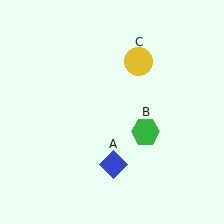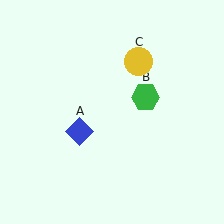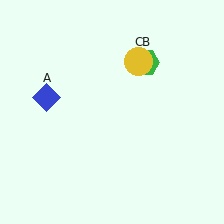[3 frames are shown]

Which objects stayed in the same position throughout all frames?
Yellow circle (object C) remained stationary.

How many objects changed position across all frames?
2 objects changed position: blue diamond (object A), green hexagon (object B).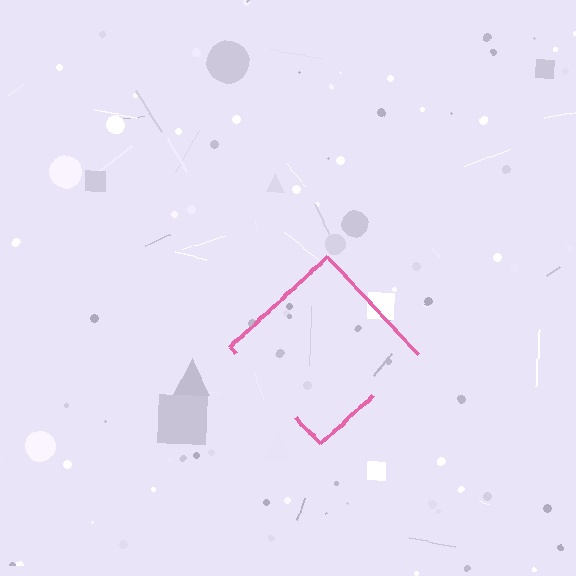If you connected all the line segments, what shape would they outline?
They would outline a diamond.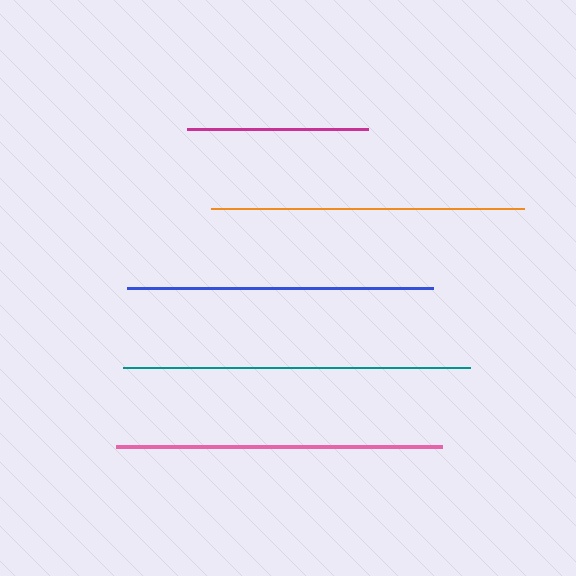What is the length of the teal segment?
The teal segment is approximately 347 pixels long.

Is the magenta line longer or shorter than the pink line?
The pink line is longer than the magenta line.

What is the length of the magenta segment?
The magenta segment is approximately 180 pixels long.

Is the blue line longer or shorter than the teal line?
The teal line is longer than the blue line.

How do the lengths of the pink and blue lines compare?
The pink and blue lines are approximately the same length.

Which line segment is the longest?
The teal line is the longest at approximately 347 pixels.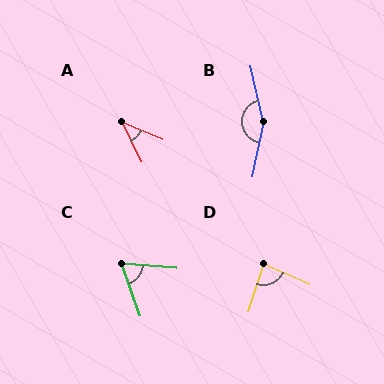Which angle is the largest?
B, at approximately 155 degrees.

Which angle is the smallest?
A, at approximately 42 degrees.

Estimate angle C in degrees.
Approximately 66 degrees.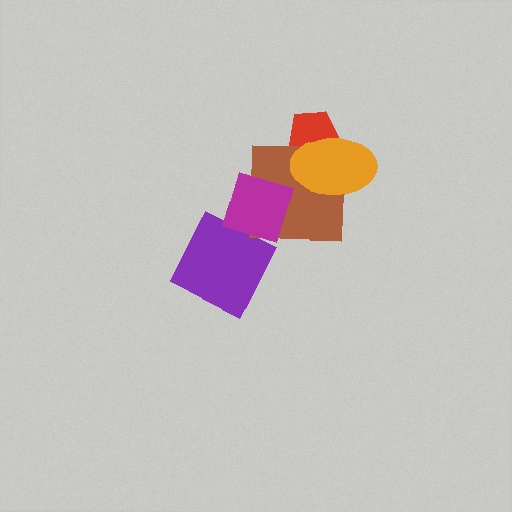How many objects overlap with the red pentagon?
2 objects overlap with the red pentagon.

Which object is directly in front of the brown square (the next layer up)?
The orange ellipse is directly in front of the brown square.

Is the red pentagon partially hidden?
Yes, it is partially covered by another shape.